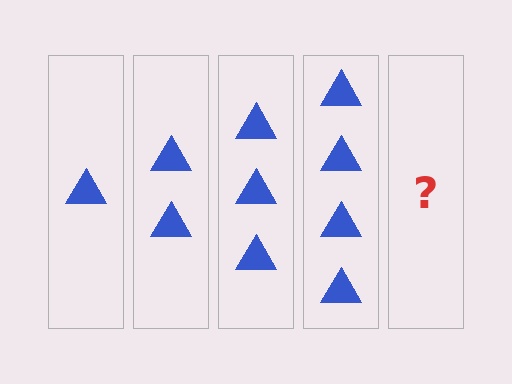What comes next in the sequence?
The next element should be 5 triangles.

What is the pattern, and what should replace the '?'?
The pattern is that each step adds one more triangle. The '?' should be 5 triangles.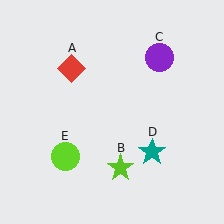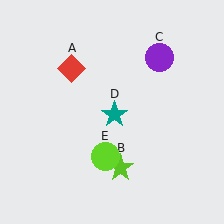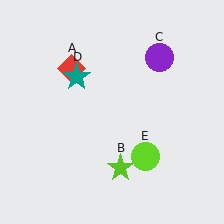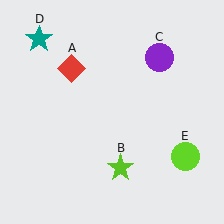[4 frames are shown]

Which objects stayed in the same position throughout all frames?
Red diamond (object A) and lime star (object B) and purple circle (object C) remained stationary.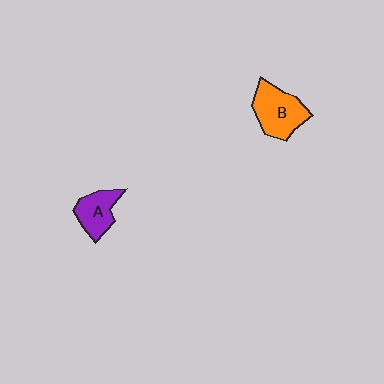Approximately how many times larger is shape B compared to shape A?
Approximately 1.4 times.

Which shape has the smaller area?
Shape A (purple).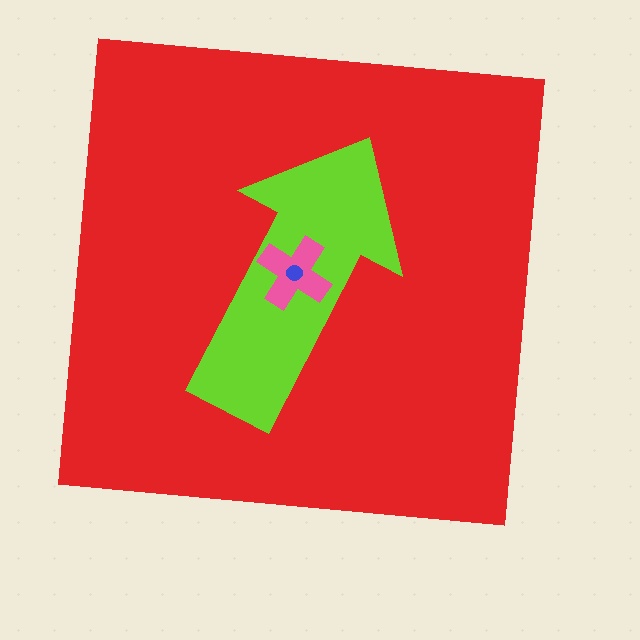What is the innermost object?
The blue circle.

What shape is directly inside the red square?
The lime arrow.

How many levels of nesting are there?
4.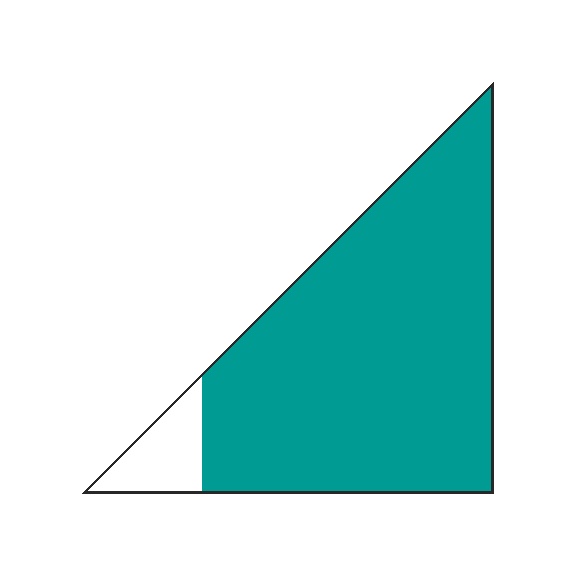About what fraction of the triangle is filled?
About nine tenths (9/10).